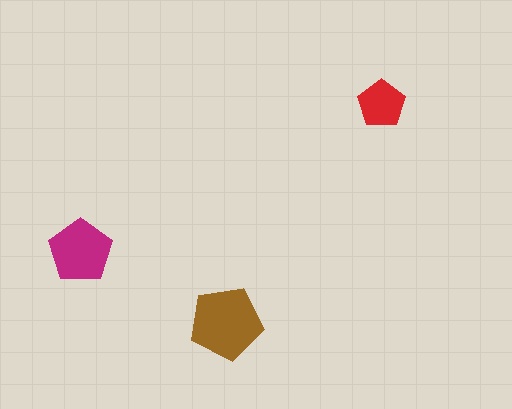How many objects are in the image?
There are 3 objects in the image.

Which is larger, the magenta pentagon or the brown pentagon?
The brown one.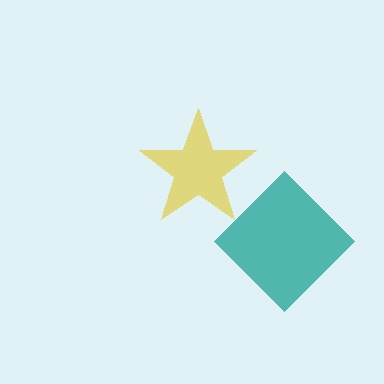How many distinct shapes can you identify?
There are 2 distinct shapes: a teal diamond, a yellow star.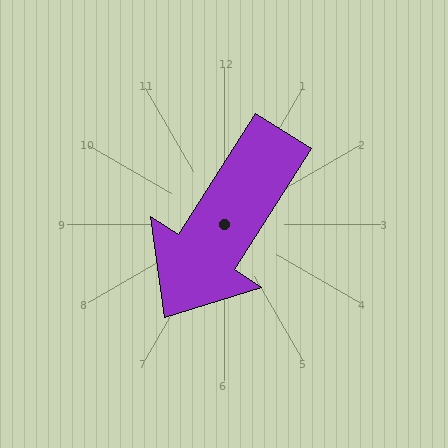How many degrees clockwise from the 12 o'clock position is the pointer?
Approximately 213 degrees.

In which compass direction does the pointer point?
Southwest.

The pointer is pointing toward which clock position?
Roughly 7 o'clock.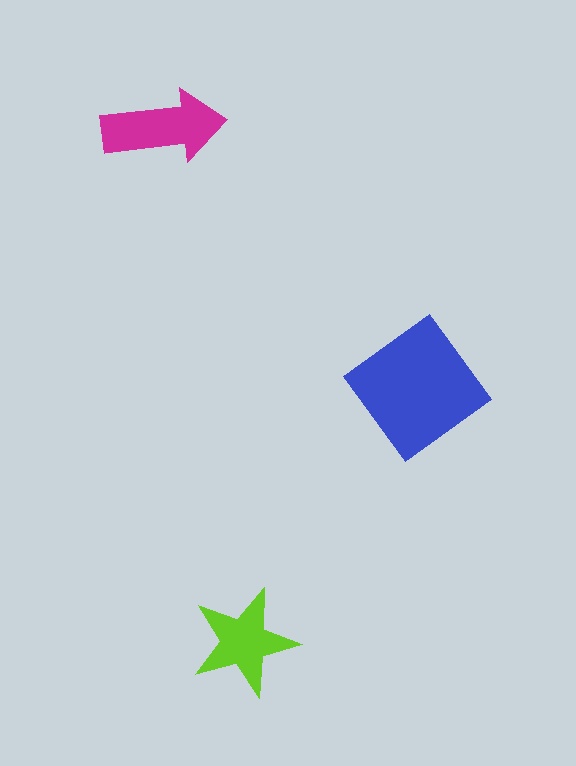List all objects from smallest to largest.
The lime star, the magenta arrow, the blue diamond.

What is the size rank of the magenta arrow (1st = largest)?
2nd.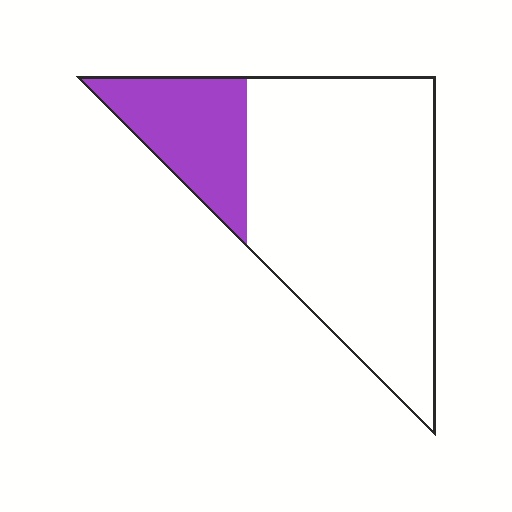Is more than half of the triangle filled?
No.